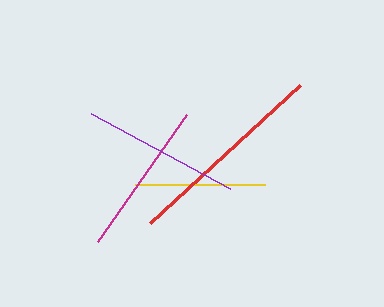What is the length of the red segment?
The red segment is approximately 204 pixels long.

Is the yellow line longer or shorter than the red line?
The red line is longer than the yellow line.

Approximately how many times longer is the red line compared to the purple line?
The red line is approximately 1.3 times the length of the purple line.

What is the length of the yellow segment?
The yellow segment is approximately 130 pixels long.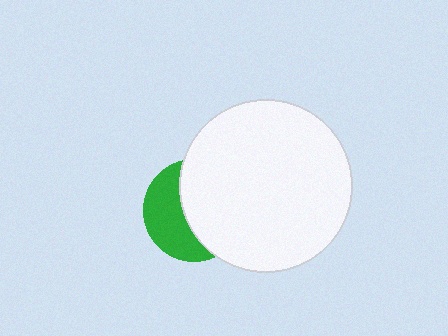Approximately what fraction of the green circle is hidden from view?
Roughly 57% of the green circle is hidden behind the white circle.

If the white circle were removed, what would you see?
You would see the complete green circle.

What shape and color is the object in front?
The object in front is a white circle.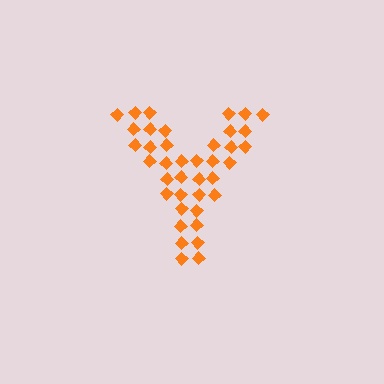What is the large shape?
The large shape is the letter Y.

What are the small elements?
The small elements are diamonds.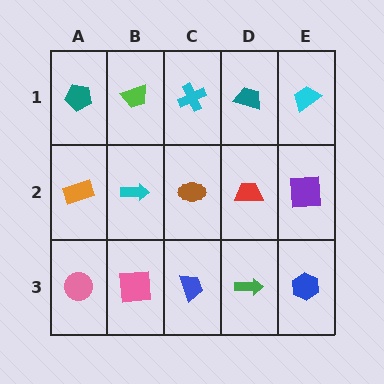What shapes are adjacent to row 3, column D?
A red trapezoid (row 2, column D), a blue trapezoid (row 3, column C), a blue hexagon (row 3, column E).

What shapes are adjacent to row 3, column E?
A purple square (row 2, column E), a green arrow (row 3, column D).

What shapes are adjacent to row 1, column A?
An orange rectangle (row 2, column A), a lime trapezoid (row 1, column B).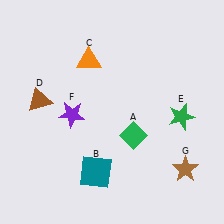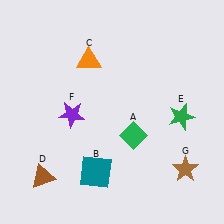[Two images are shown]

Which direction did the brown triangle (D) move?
The brown triangle (D) moved down.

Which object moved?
The brown triangle (D) moved down.